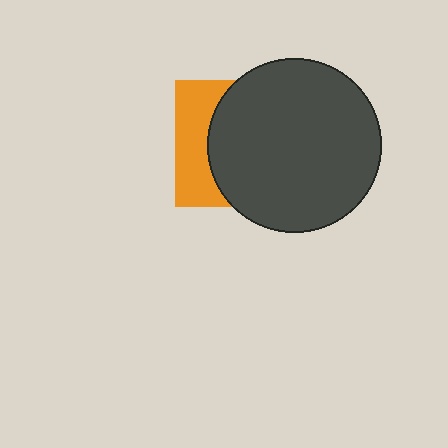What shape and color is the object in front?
The object in front is a dark gray circle.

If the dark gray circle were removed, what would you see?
You would see the complete orange square.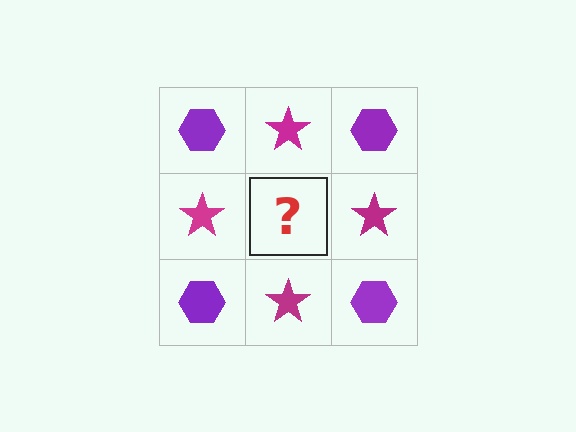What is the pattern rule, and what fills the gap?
The rule is that it alternates purple hexagon and magenta star in a checkerboard pattern. The gap should be filled with a purple hexagon.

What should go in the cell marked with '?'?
The missing cell should contain a purple hexagon.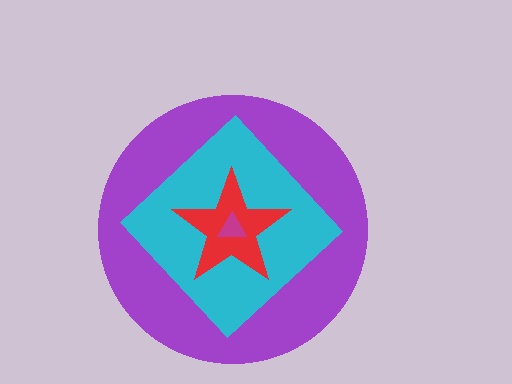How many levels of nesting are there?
4.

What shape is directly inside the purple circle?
The cyan diamond.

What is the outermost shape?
The purple circle.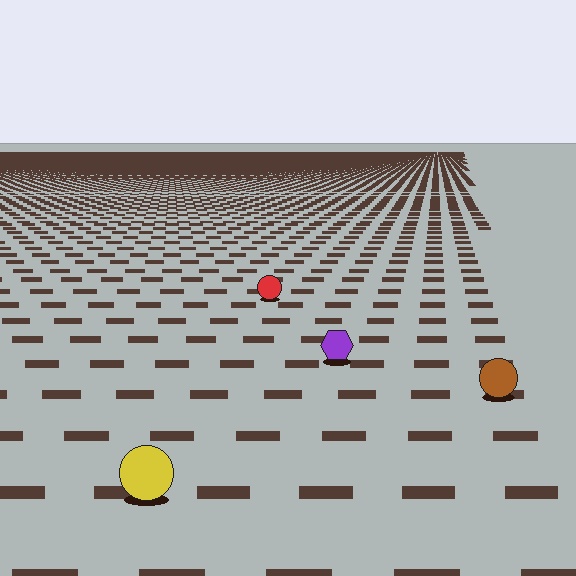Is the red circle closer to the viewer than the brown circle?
No. The brown circle is closer — you can tell from the texture gradient: the ground texture is coarser near it.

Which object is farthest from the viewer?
The red circle is farthest from the viewer. It appears smaller and the ground texture around it is denser.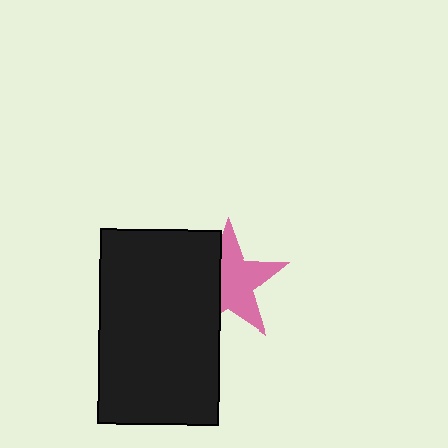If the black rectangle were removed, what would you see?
You would see the complete pink star.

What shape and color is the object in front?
The object in front is a black rectangle.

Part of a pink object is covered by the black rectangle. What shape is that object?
It is a star.